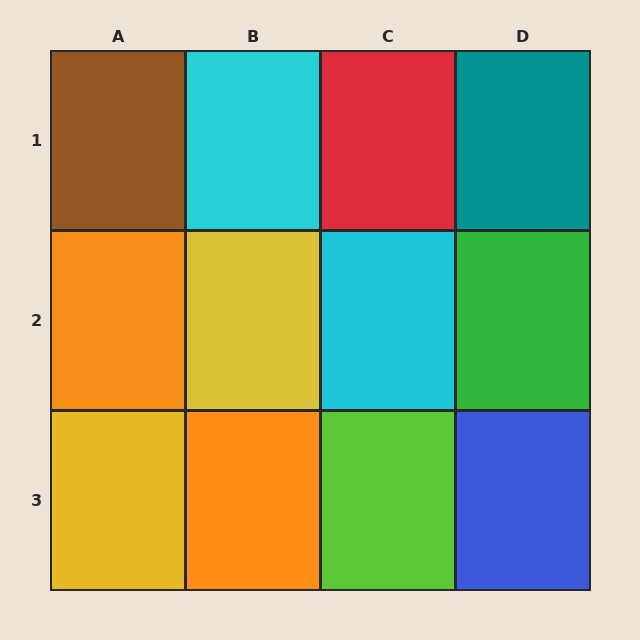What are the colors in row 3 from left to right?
Yellow, orange, lime, blue.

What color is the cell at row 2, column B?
Yellow.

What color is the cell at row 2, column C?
Cyan.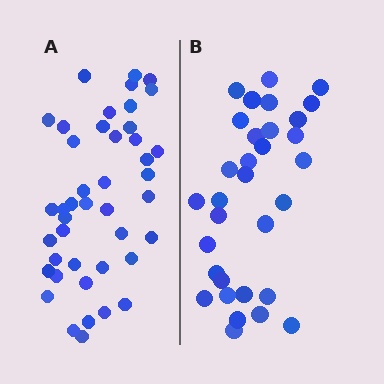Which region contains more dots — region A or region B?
Region A (the left region) has more dots.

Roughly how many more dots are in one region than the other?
Region A has roughly 12 or so more dots than region B.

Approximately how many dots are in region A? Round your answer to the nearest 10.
About 40 dots. (The exact count is 43, which rounds to 40.)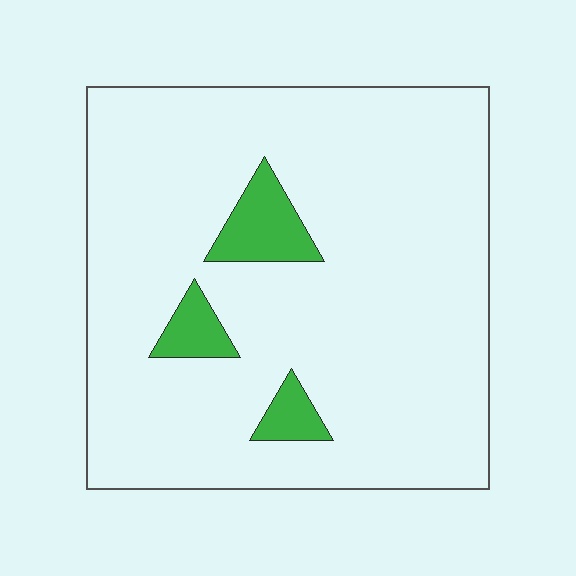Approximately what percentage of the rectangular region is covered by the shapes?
Approximately 10%.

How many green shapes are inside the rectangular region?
3.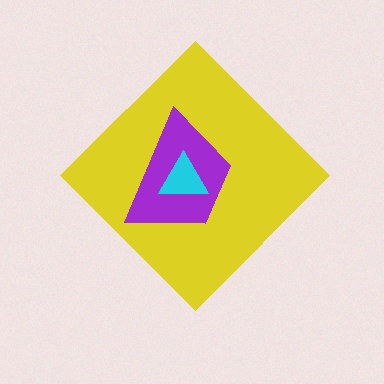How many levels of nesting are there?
3.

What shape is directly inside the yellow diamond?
The purple trapezoid.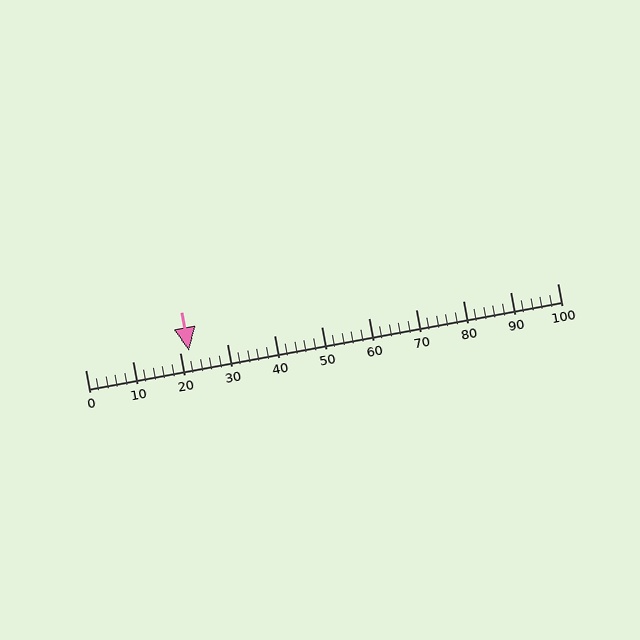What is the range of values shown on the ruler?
The ruler shows values from 0 to 100.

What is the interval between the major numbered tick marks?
The major tick marks are spaced 10 units apart.